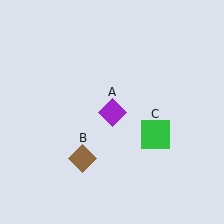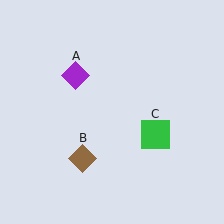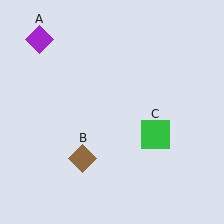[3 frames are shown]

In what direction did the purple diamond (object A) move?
The purple diamond (object A) moved up and to the left.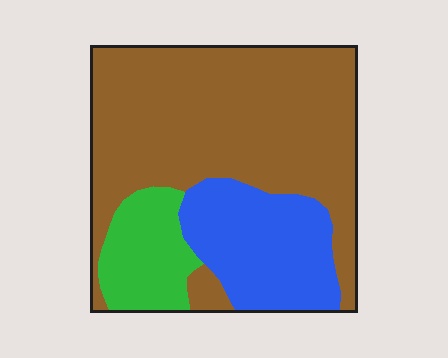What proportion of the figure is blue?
Blue takes up between a sixth and a third of the figure.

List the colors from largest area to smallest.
From largest to smallest: brown, blue, green.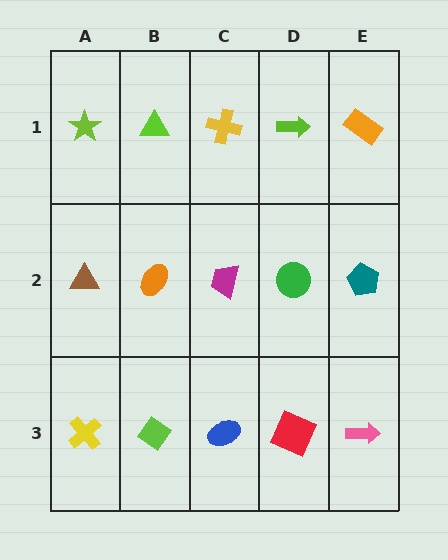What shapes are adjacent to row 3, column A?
A brown triangle (row 2, column A), a lime diamond (row 3, column B).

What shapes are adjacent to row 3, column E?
A teal pentagon (row 2, column E), a red square (row 3, column D).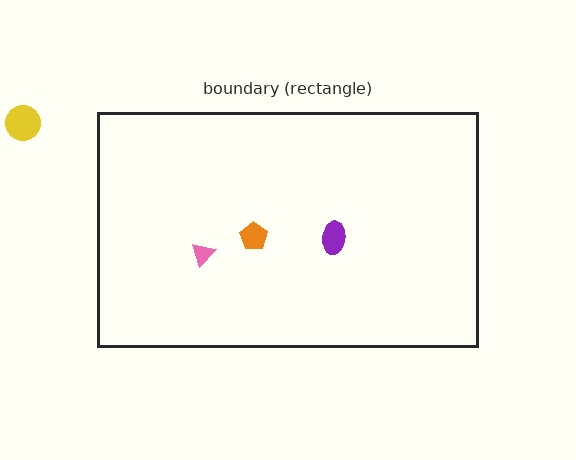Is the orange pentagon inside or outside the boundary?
Inside.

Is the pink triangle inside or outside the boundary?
Inside.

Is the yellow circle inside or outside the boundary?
Outside.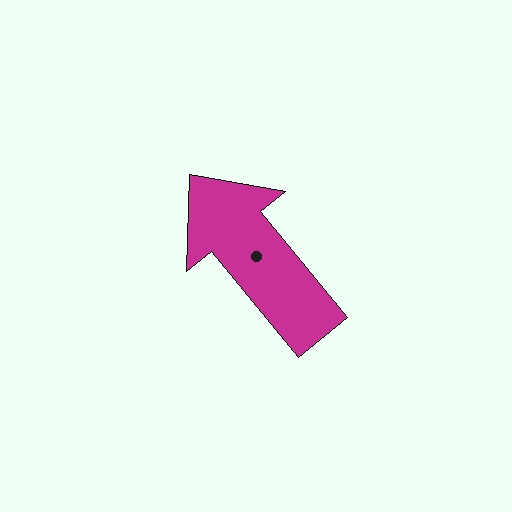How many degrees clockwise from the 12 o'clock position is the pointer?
Approximately 321 degrees.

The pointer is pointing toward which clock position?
Roughly 11 o'clock.